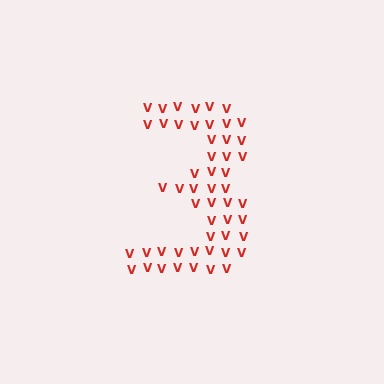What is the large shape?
The large shape is the digit 3.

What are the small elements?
The small elements are letter V's.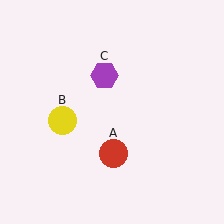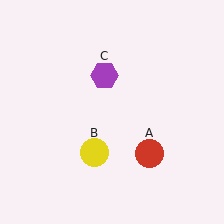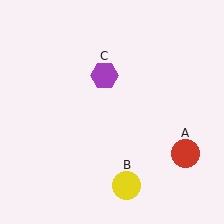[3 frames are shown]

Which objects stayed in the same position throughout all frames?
Purple hexagon (object C) remained stationary.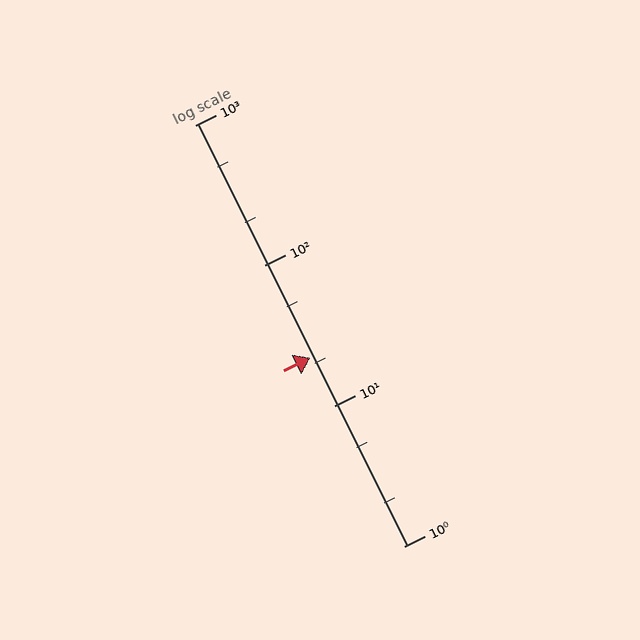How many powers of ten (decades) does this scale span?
The scale spans 3 decades, from 1 to 1000.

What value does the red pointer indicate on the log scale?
The pointer indicates approximately 22.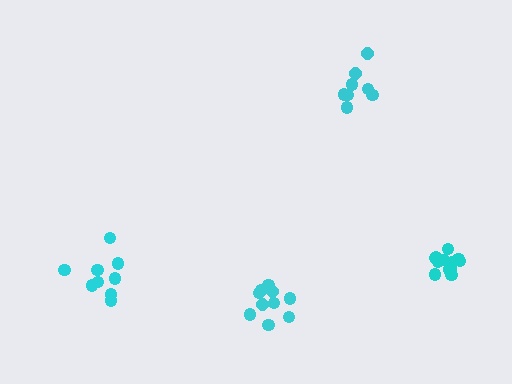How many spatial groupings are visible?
There are 4 spatial groupings.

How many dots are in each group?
Group 1: 8 dots, Group 2: 9 dots, Group 3: 12 dots, Group 4: 10 dots (39 total).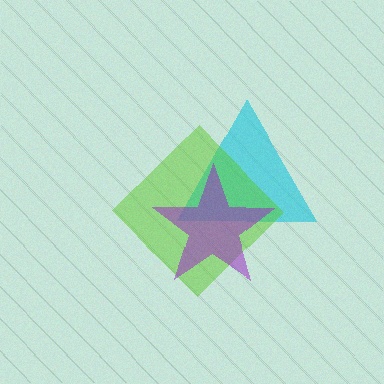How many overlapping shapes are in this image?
There are 3 overlapping shapes in the image.